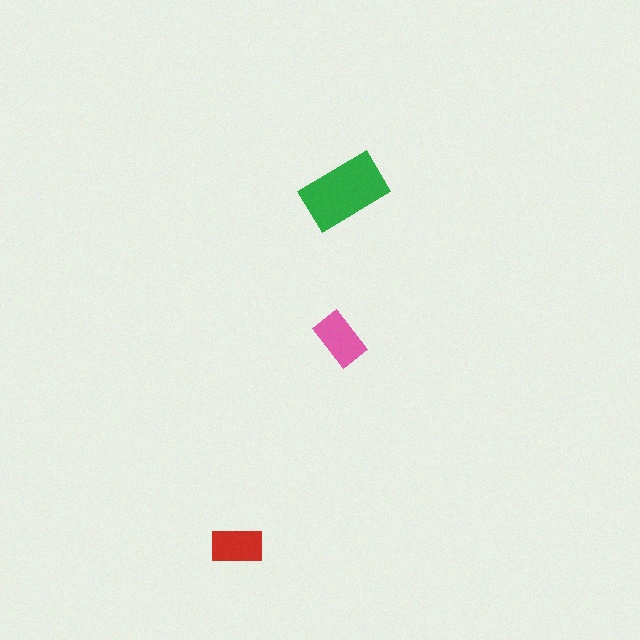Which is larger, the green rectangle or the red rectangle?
The green one.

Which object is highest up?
The green rectangle is topmost.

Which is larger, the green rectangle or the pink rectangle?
The green one.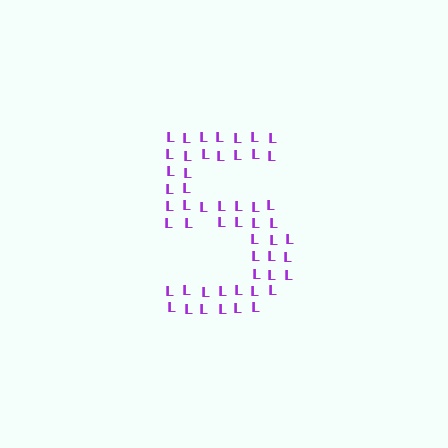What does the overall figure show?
The overall figure shows the digit 5.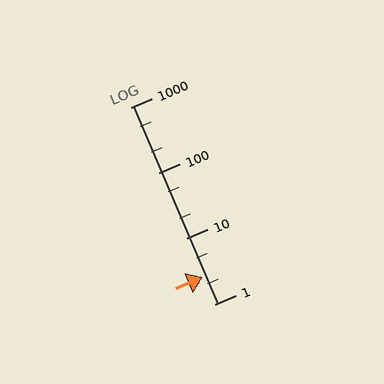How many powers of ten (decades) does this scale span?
The scale spans 3 decades, from 1 to 1000.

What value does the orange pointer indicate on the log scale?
The pointer indicates approximately 2.6.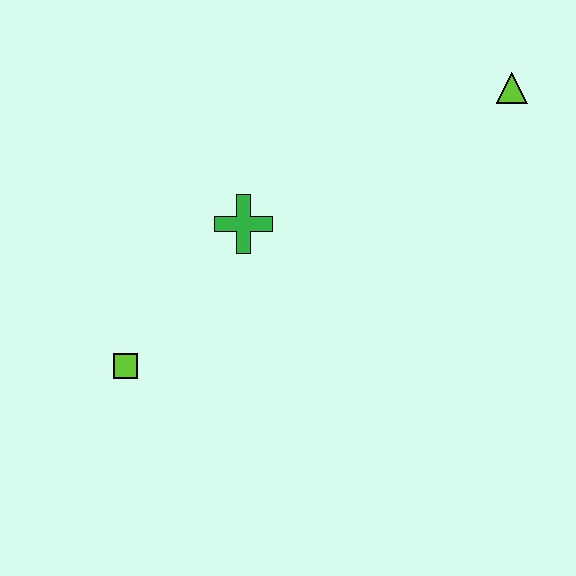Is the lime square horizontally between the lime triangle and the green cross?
No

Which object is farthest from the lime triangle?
The lime square is farthest from the lime triangle.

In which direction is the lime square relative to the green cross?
The lime square is below the green cross.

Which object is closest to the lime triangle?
The green cross is closest to the lime triangle.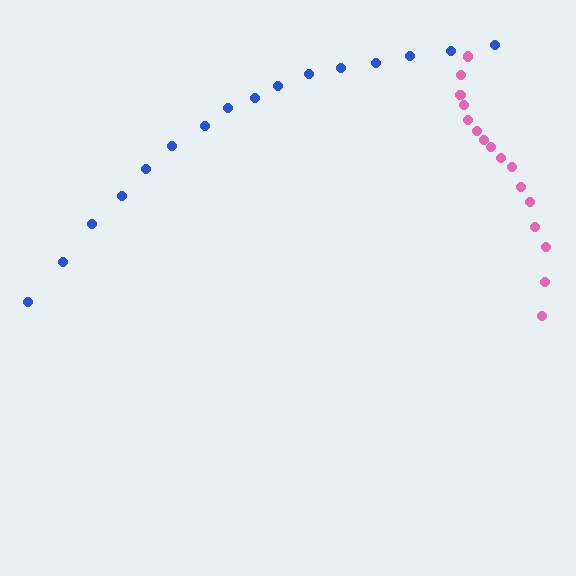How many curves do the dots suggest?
There are 2 distinct paths.